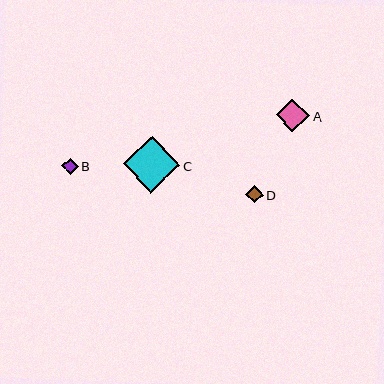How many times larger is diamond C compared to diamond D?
Diamond C is approximately 3.3 times the size of diamond D.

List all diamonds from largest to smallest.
From largest to smallest: C, A, D, B.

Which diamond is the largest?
Diamond C is the largest with a size of approximately 56 pixels.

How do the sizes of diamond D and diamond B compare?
Diamond D and diamond B are approximately the same size.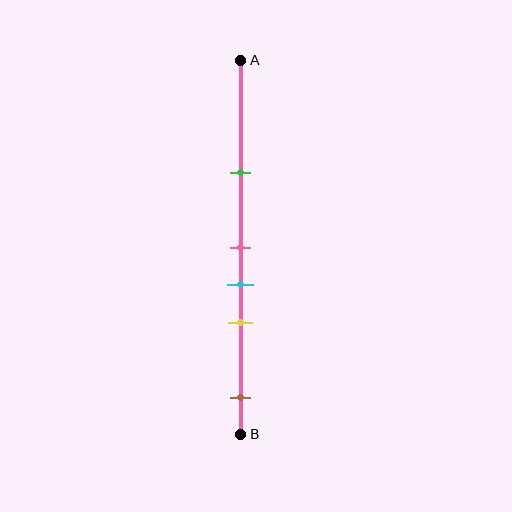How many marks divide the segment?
There are 5 marks dividing the segment.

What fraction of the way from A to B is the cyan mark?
The cyan mark is approximately 60% (0.6) of the way from A to B.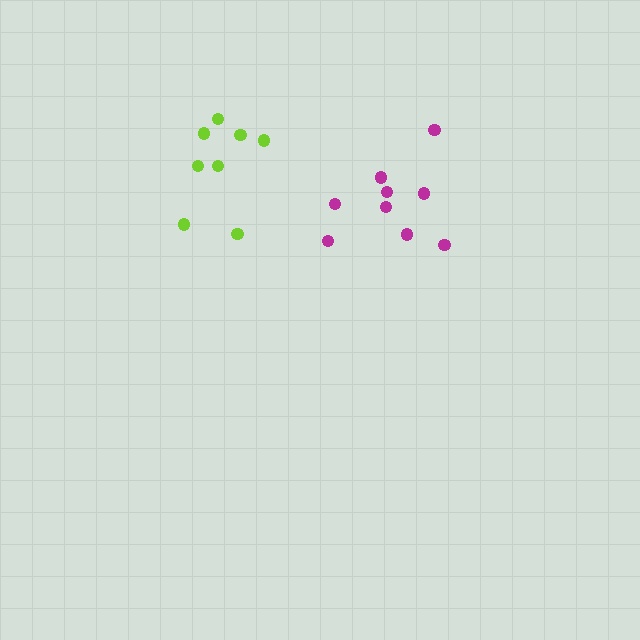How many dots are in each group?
Group 1: 9 dots, Group 2: 8 dots (17 total).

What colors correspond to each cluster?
The clusters are colored: magenta, lime.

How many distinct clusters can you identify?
There are 2 distinct clusters.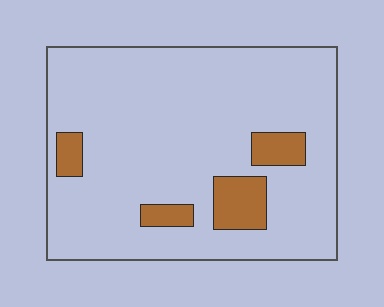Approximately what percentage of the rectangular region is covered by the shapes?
Approximately 10%.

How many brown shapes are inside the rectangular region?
4.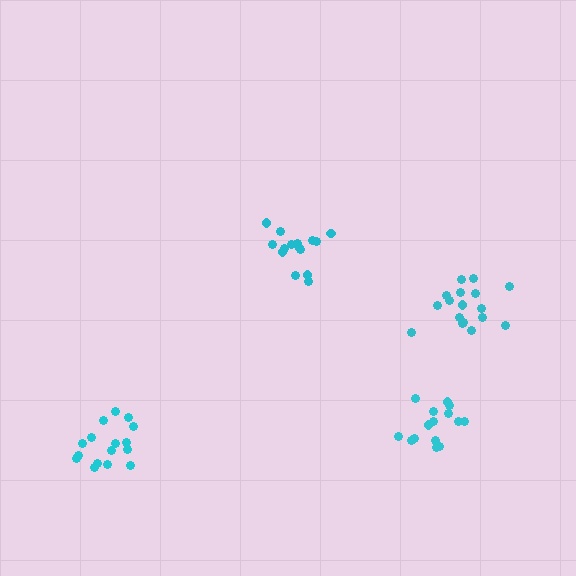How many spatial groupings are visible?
There are 4 spatial groupings.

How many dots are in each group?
Group 1: 16 dots, Group 2: 15 dots, Group 3: 17 dots, Group 4: 15 dots (63 total).